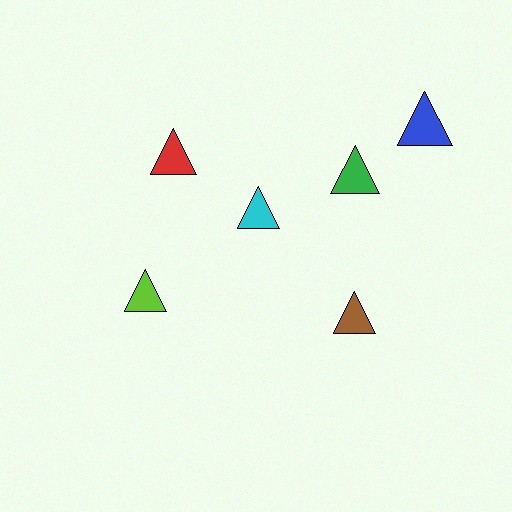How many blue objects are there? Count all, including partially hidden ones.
There is 1 blue object.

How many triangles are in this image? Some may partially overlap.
There are 6 triangles.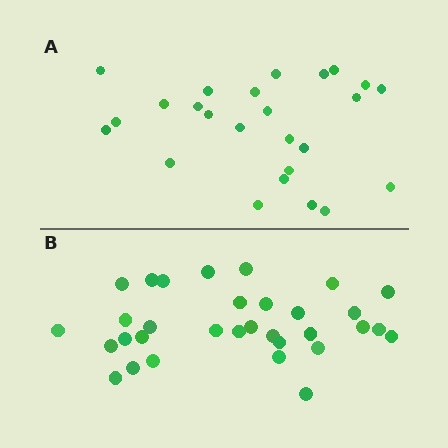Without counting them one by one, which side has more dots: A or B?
Region B (the bottom region) has more dots.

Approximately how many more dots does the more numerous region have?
Region B has roughly 8 or so more dots than region A.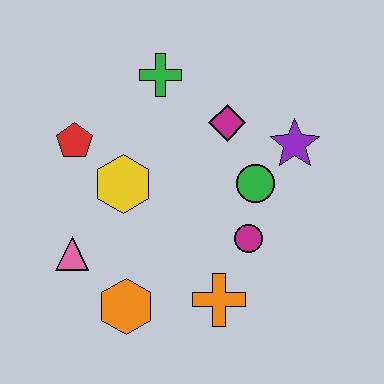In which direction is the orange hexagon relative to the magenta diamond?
The orange hexagon is below the magenta diamond.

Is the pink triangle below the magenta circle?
Yes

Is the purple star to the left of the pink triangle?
No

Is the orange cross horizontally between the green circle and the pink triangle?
Yes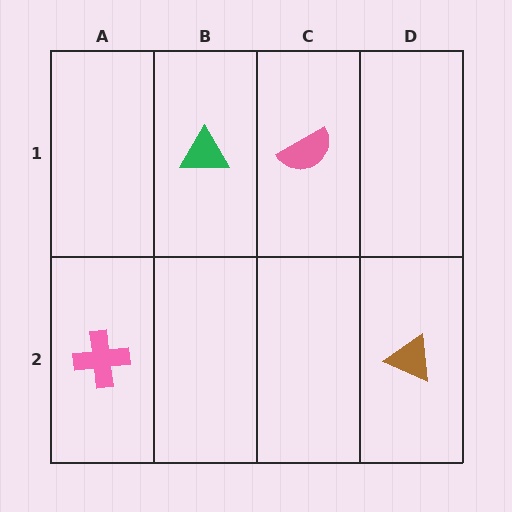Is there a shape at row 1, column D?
No, that cell is empty.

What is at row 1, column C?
A pink semicircle.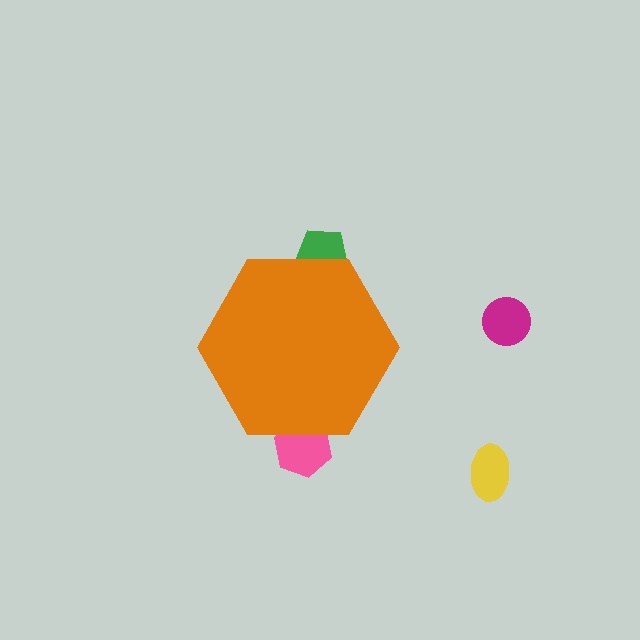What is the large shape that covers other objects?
An orange hexagon.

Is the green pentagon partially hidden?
Yes, the green pentagon is partially hidden behind the orange hexagon.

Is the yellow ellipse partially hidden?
No, the yellow ellipse is fully visible.